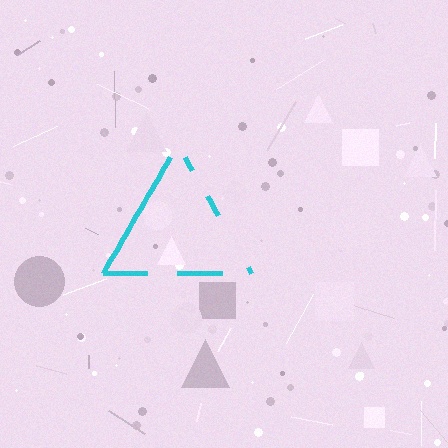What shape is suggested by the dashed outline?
The dashed outline suggests a triangle.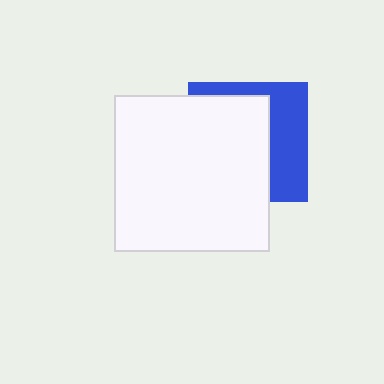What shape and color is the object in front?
The object in front is a white square.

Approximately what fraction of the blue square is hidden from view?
Roughly 60% of the blue square is hidden behind the white square.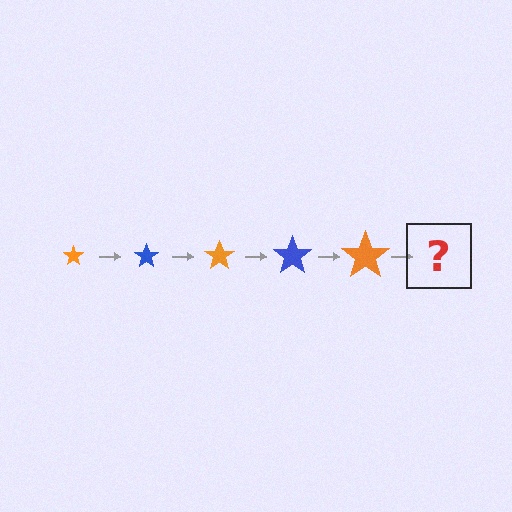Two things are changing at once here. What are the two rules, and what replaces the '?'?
The two rules are that the star grows larger each step and the color cycles through orange and blue. The '?' should be a blue star, larger than the previous one.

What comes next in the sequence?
The next element should be a blue star, larger than the previous one.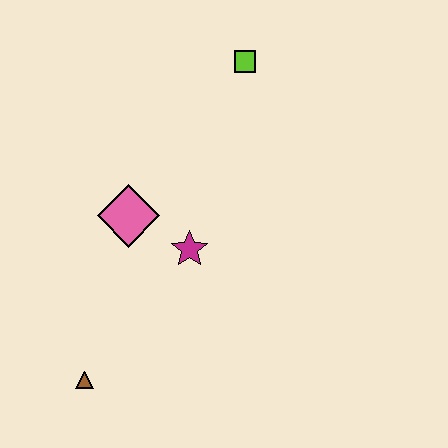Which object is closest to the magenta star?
The pink diamond is closest to the magenta star.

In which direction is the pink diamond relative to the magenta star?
The pink diamond is to the left of the magenta star.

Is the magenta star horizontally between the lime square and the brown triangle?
Yes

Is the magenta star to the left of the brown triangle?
No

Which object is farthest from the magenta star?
The lime square is farthest from the magenta star.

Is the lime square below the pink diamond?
No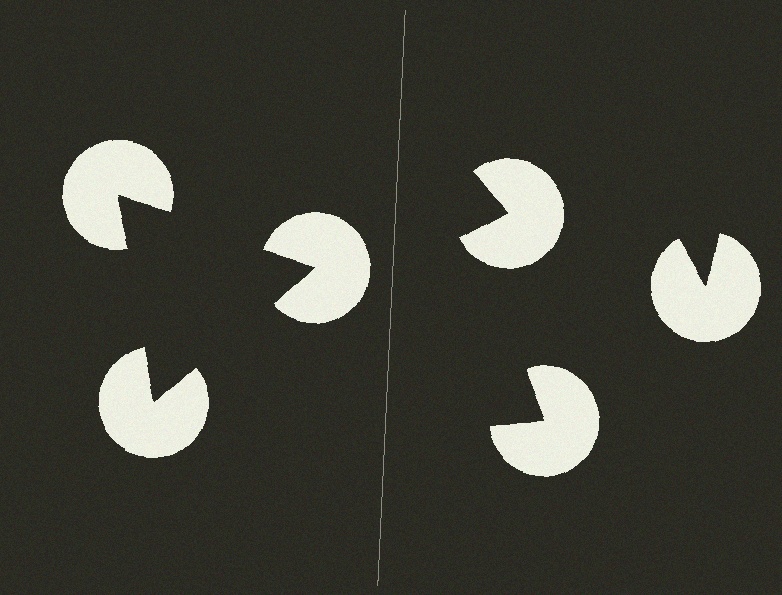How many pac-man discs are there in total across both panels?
6 — 3 on each side.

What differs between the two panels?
The pac-man discs are positioned identically on both sides; only the wedge orientations differ. On the left they align to a triangle; on the right they are misaligned.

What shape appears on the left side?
An illusory triangle.